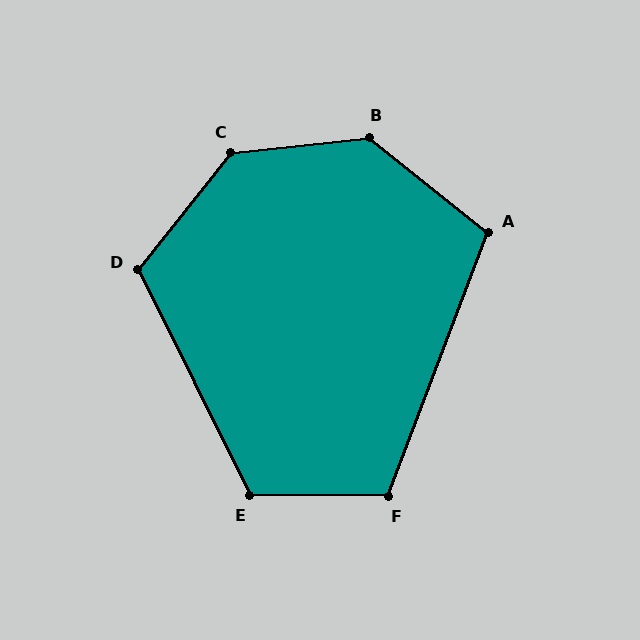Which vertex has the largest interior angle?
C, at approximately 135 degrees.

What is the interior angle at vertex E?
Approximately 117 degrees (obtuse).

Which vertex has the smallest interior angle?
A, at approximately 108 degrees.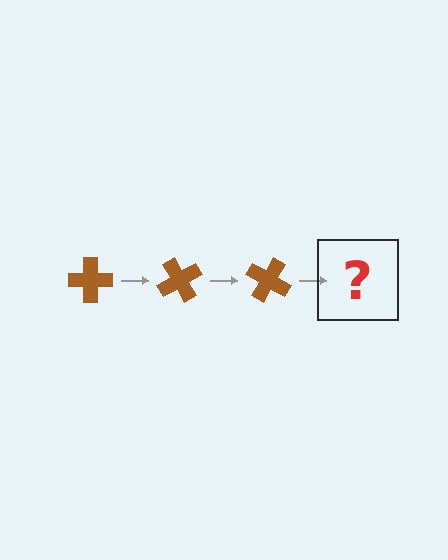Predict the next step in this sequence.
The next step is a brown cross rotated 180 degrees.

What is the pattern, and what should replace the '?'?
The pattern is that the cross rotates 60 degrees each step. The '?' should be a brown cross rotated 180 degrees.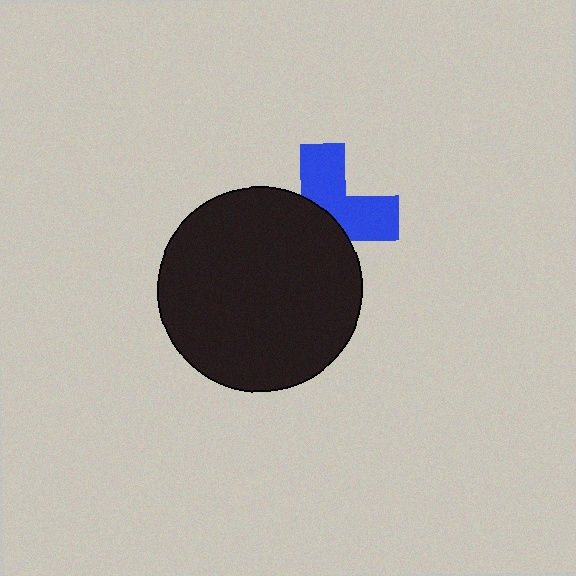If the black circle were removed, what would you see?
You would see the complete blue cross.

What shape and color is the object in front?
The object in front is a black circle.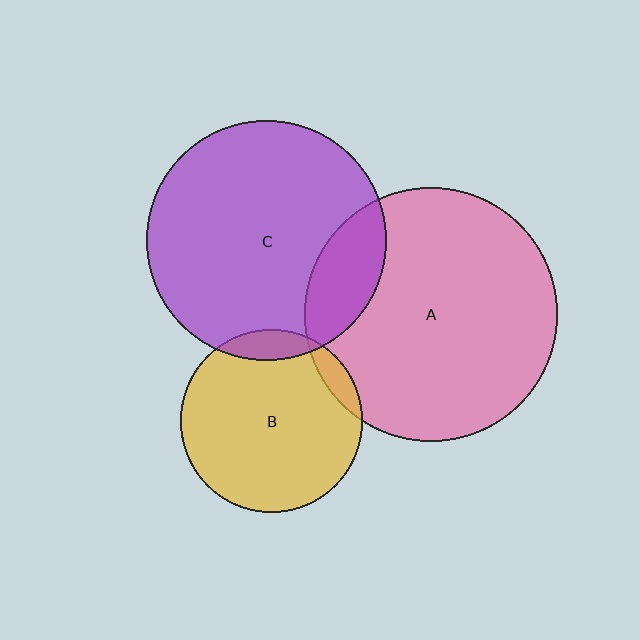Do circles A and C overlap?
Yes.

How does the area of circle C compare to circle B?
Approximately 1.7 times.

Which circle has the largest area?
Circle A (pink).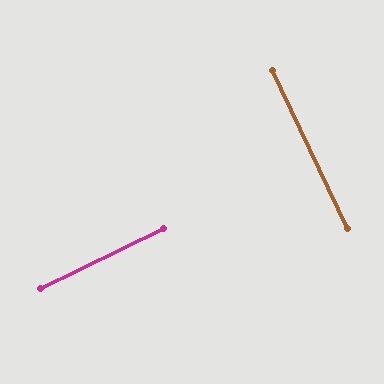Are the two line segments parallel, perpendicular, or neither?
Perpendicular — they meet at approximately 89°.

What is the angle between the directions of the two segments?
Approximately 89 degrees.